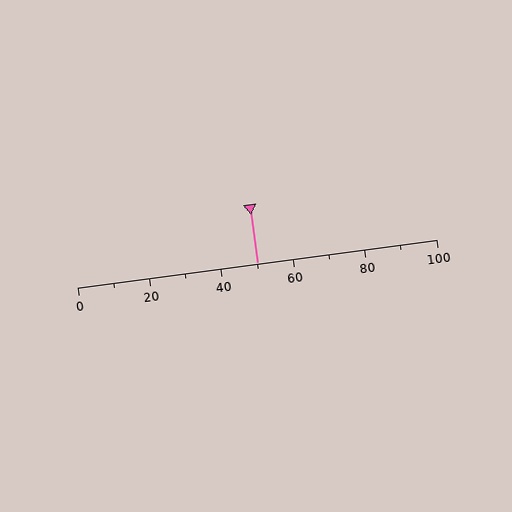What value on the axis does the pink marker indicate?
The marker indicates approximately 50.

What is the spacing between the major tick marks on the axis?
The major ticks are spaced 20 apart.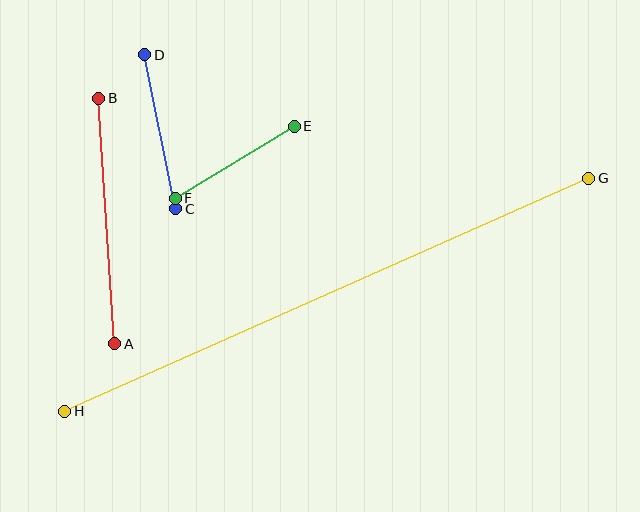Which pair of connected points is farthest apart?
Points G and H are farthest apart.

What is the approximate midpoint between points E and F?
The midpoint is at approximately (235, 162) pixels.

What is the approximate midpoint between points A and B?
The midpoint is at approximately (107, 221) pixels.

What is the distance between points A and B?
The distance is approximately 246 pixels.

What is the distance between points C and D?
The distance is approximately 157 pixels.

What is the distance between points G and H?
The distance is approximately 574 pixels.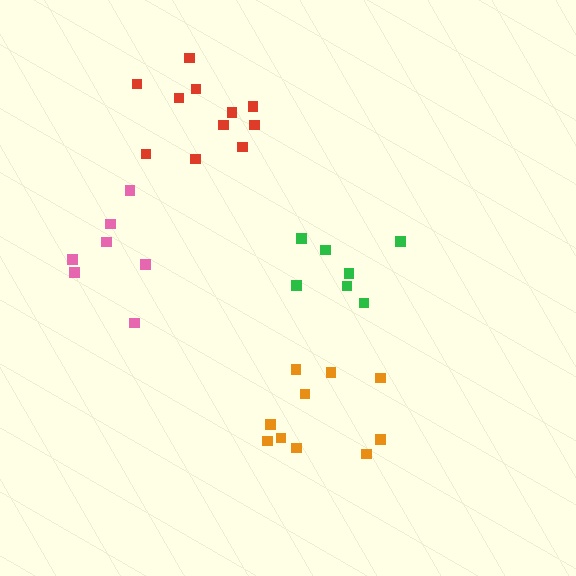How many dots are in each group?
Group 1: 10 dots, Group 2: 7 dots, Group 3: 11 dots, Group 4: 7 dots (35 total).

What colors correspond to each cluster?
The clusters are colored: orange, green, red, pink.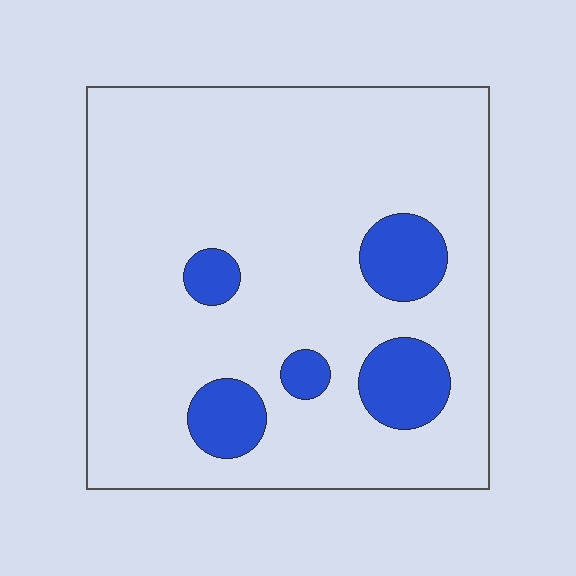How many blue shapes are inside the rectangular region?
5.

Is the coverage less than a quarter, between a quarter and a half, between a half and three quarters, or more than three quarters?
Less than a quarter.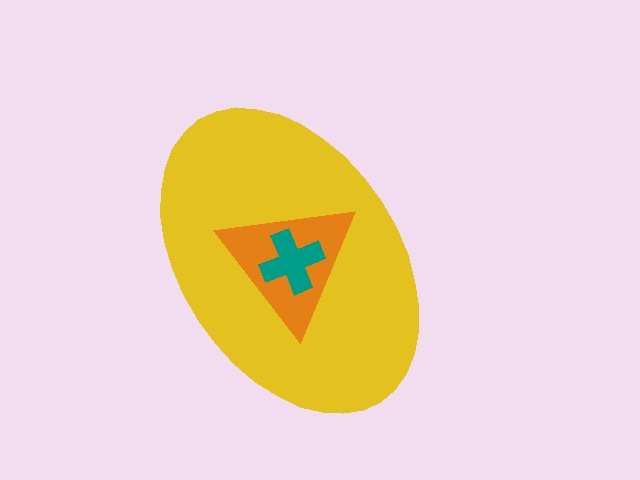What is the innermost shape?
The teal cross.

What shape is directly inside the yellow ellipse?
The orange triangle.